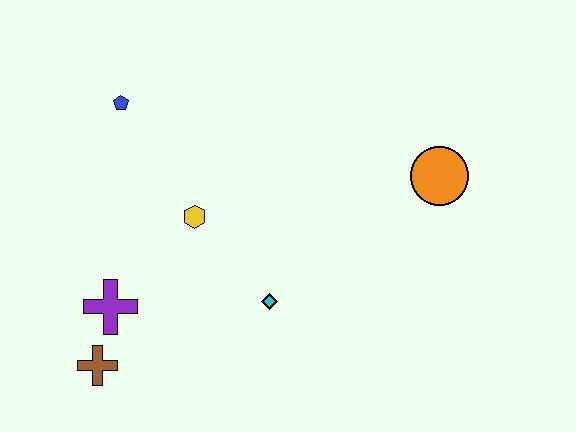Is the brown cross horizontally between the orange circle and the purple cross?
No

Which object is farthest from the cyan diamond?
The blue pentagon is farthest from the cyan diamond.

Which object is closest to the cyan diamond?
The yellow hexagon is closest to the cyan diamond.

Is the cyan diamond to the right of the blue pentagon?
Yes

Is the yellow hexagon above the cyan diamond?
Yes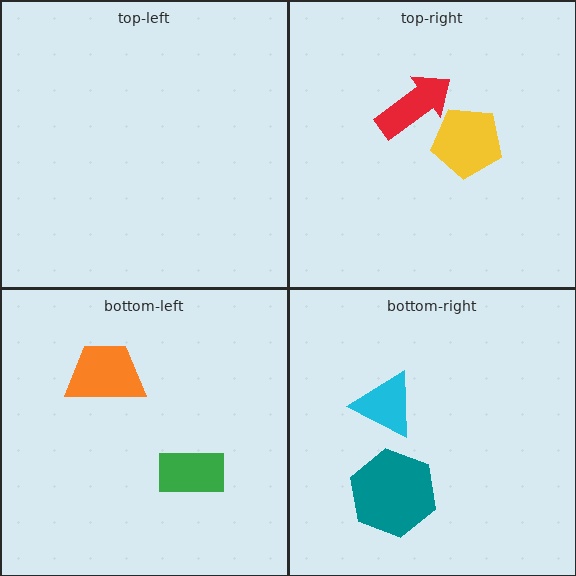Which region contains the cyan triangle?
The bottom-right region.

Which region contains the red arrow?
The top-right region.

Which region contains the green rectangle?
The bottom-left region.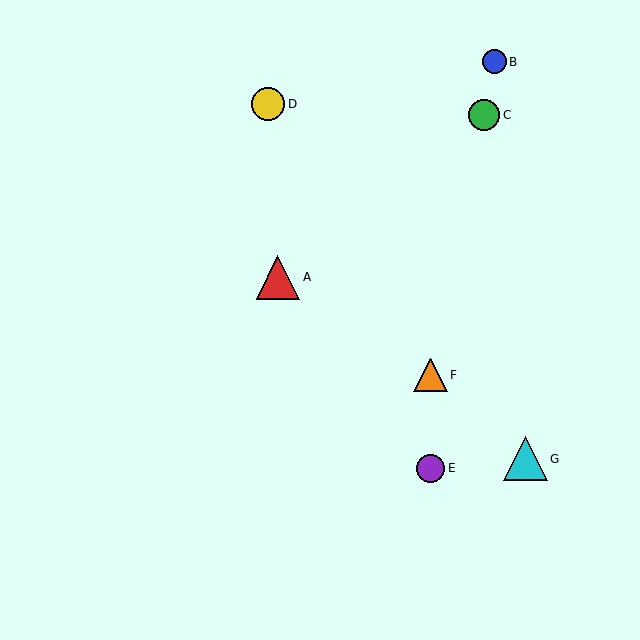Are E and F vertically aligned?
Yes, both are at x≈431.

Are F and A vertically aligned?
No, F is at x≈431 and A is at x≈278.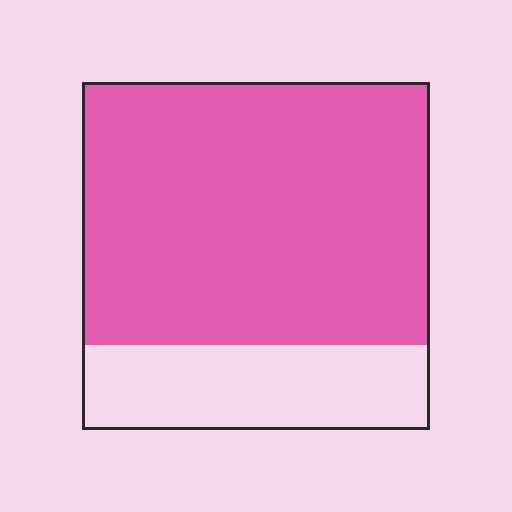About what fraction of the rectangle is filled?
About three quarters (3/4).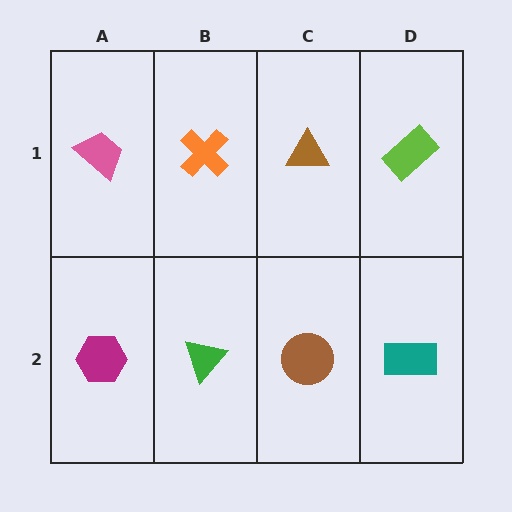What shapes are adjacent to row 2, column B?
An orange cross (row 1, column B), a magenta hexagon (row 2, column A), a brown circle (row 2, column C).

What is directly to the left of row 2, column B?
A magenta hexagon.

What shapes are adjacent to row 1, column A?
A magenta hexagon (row 2, column A), an orange cross (row 1, column B).